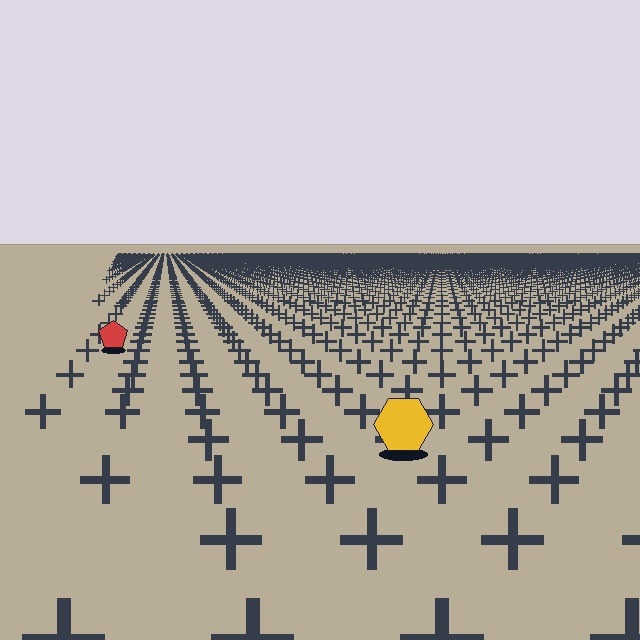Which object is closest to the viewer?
The yellow hexagon is closest. The texture marks near it are larger and more spread out.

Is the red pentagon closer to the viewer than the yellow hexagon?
No. The yellow hexagon is closer — you can tell from the texture gradient: the ground texture is coarser near it.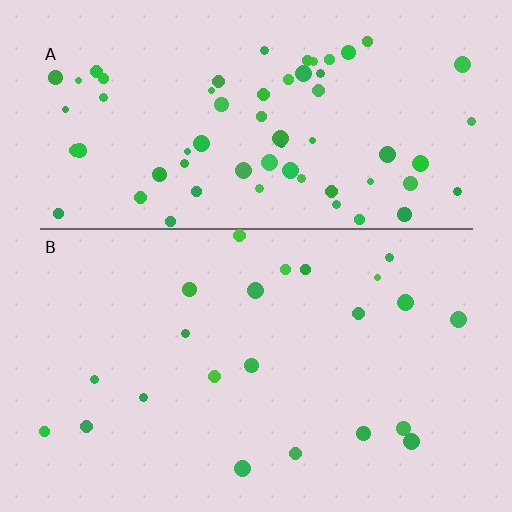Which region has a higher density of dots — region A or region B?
A (the top).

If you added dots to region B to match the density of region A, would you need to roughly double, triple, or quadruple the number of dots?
Approximately triple.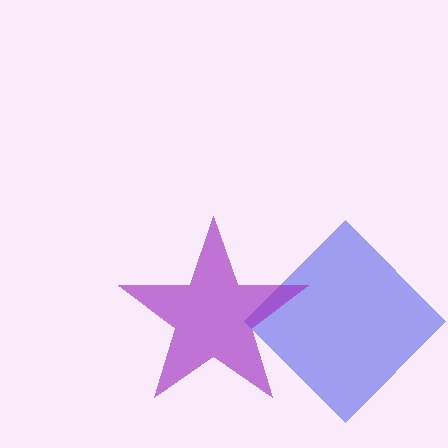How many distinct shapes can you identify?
There are 2 distinct shapes: a blue diamond, a purple star.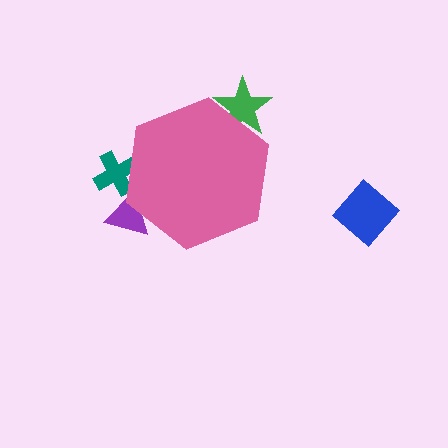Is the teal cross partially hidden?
Yes, the teal cross is partially hidden behind the pink hexagon.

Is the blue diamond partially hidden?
No, the blue diamond is fully visible.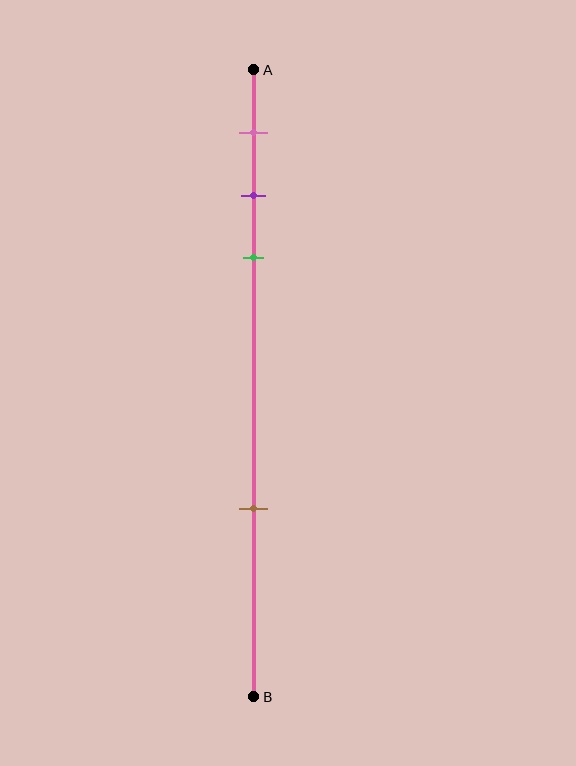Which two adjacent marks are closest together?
The purple and green marks are the closest adjacent pair.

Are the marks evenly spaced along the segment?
No, the marks are not evenly spaced.